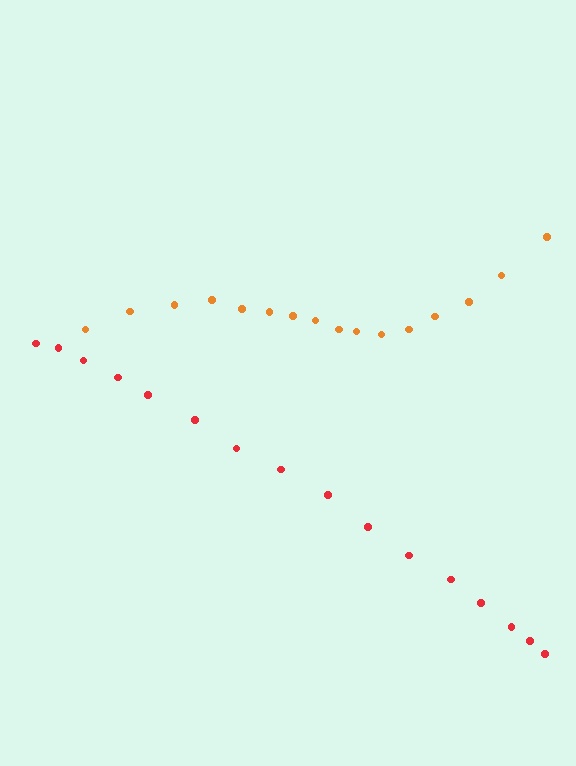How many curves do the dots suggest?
There are 2 distinct paths.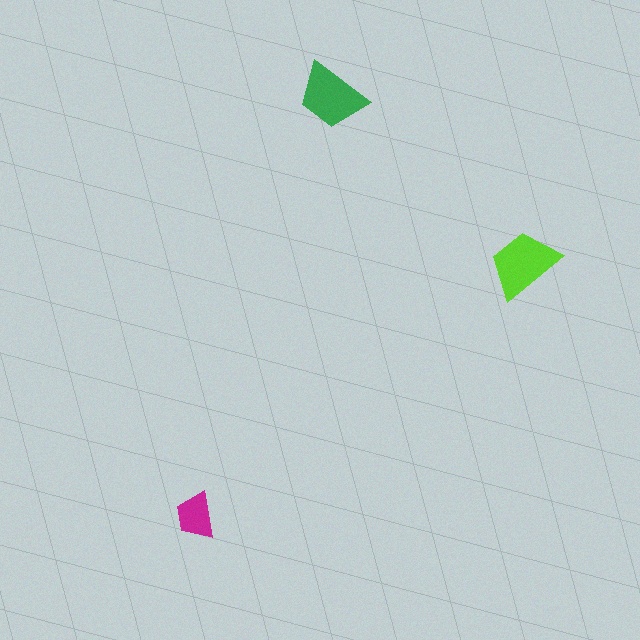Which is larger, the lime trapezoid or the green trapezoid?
The lime one.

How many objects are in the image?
There are 3 objects in the image.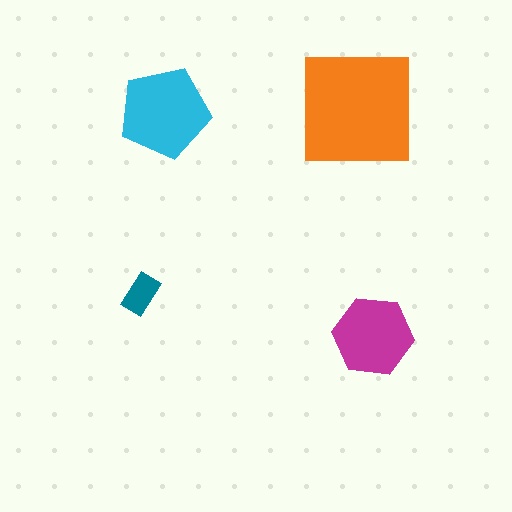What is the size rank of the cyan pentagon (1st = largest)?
2nd.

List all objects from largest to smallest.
The orange square, the cyan pentagon, the magenta hexagon, the teal rectangle.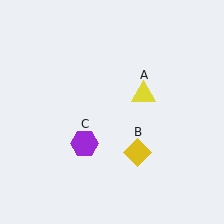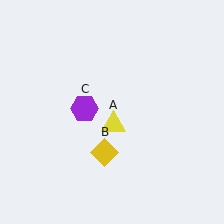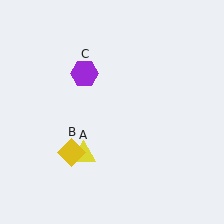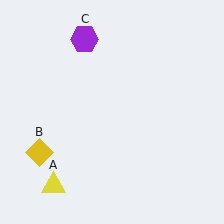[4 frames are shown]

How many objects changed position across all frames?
3 objects changed position: yellow triangle (object A), yellow diamond (object B), purple hexagon (object C).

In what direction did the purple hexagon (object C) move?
The purple hexagon (object C) moved up.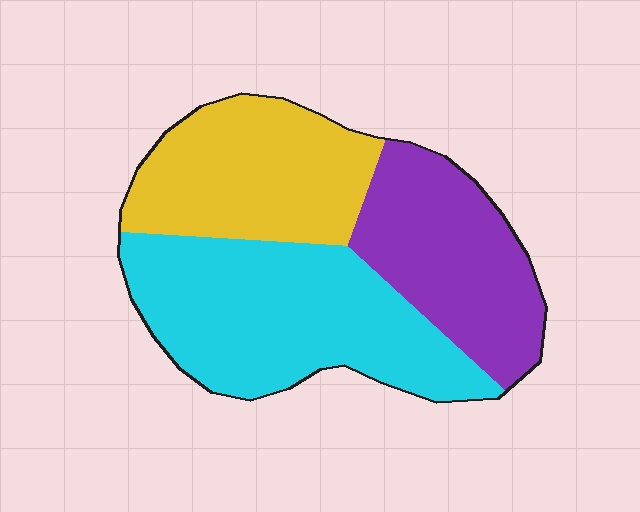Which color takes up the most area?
Cyan, at roughly 40%.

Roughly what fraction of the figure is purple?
Purple takes up about one quarter (1/4) of the figure.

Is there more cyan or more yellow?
Cyan.